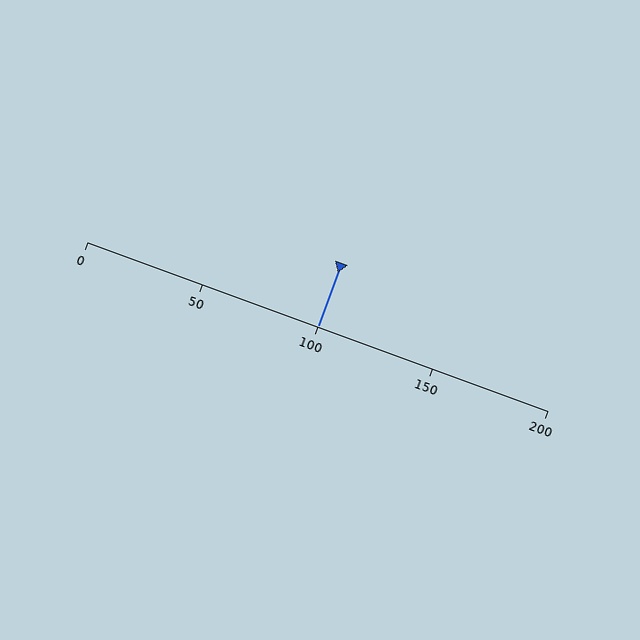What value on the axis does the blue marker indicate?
The marker indicates approximately 100.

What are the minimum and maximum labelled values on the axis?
The axis runs from 0 to 200.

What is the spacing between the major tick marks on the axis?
The major ticks are spaced 50 apart.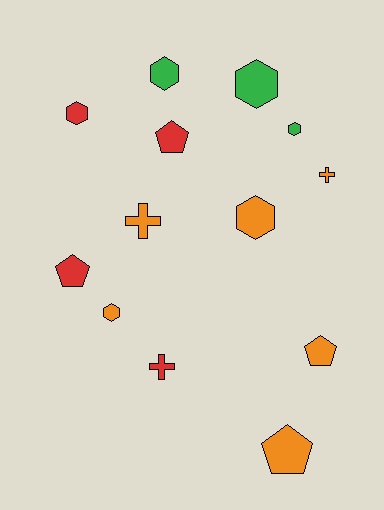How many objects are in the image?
There are 13 objects.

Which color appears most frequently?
Orange, with 6 objects.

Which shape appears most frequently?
Hexagon, with 6 objects.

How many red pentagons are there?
There are 2 red pentagons.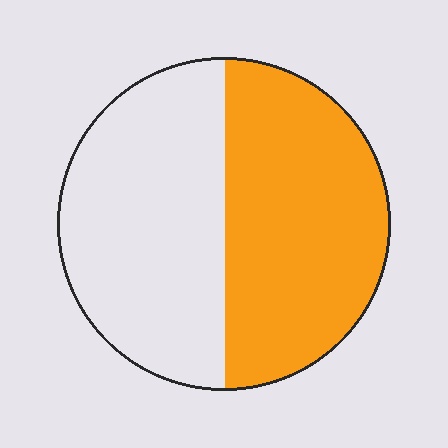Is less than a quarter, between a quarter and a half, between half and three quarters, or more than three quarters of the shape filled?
Between a quarter and a half.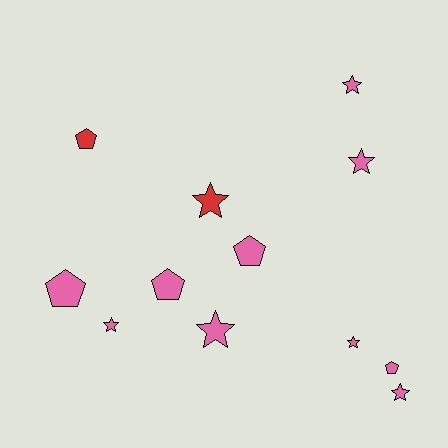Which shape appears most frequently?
Star, with 7 objects.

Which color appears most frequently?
Pink, with 10 objects.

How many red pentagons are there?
There is 1 red pentagon.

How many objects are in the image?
There are 12 objects.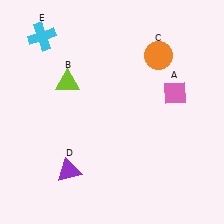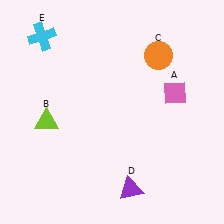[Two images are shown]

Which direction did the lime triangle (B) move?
The lime triangle (B) moved down.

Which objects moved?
The objects that moved are: the lime triangle (B), the purple triangle (D).